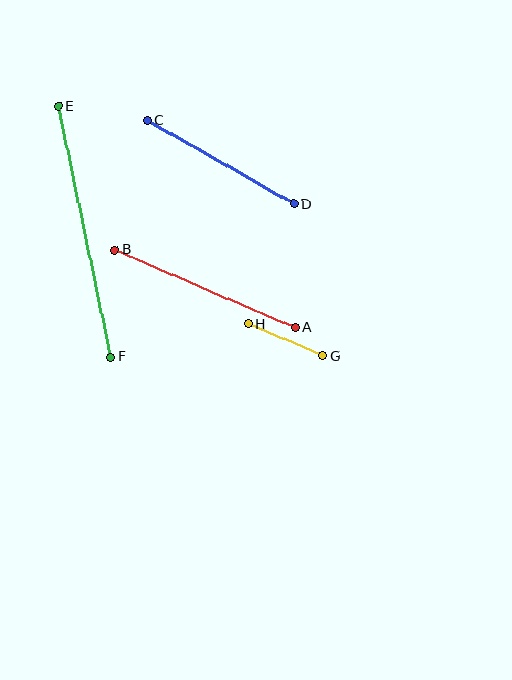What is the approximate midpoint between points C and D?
The midpoint is at approximately (221, 162) pixels.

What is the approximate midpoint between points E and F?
The midpoint is at approximately (85, 232) pixels.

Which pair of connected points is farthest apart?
Points E and F are farthest apart.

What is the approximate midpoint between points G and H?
The midpoint is at approximately (285, 340) pixels.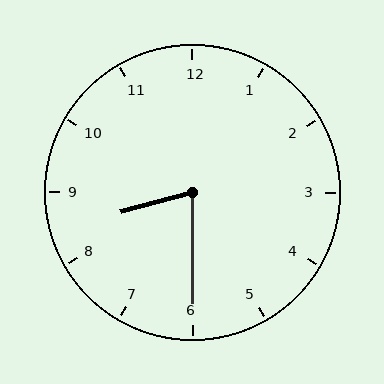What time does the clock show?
8:30.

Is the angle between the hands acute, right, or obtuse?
It is acute.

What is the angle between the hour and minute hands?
Approximately 75 degrees.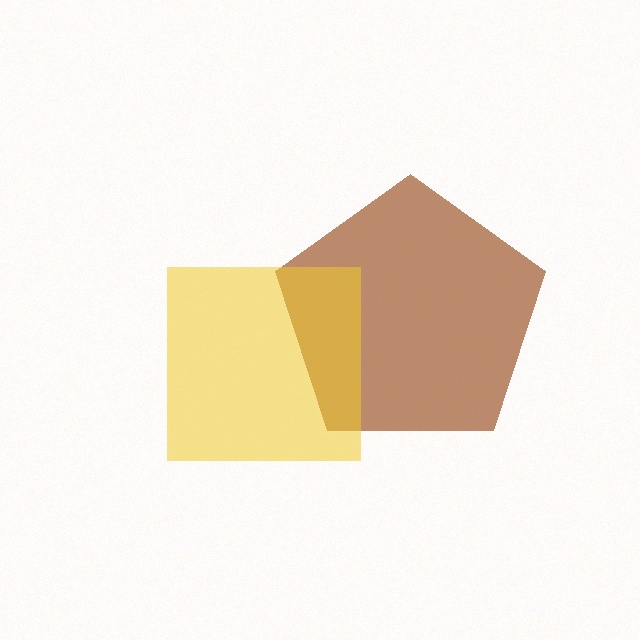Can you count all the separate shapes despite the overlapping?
Yes, there are 2 separate shapes.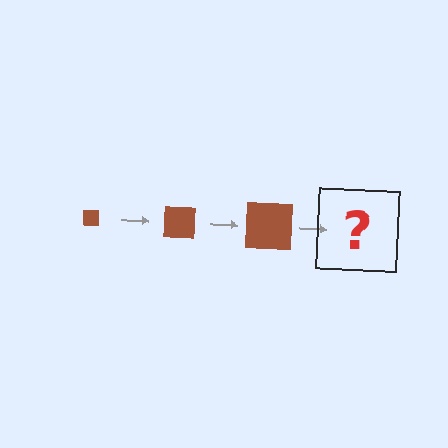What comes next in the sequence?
The next element should be a brown square, larger than the previous one.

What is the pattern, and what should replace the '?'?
The pattern is that the square gets progressively larger each step. The '?' should be a brown square, larger than the previous one.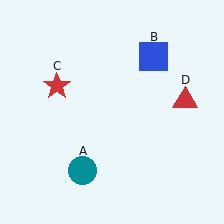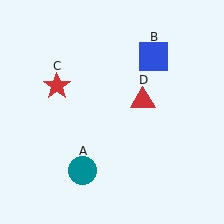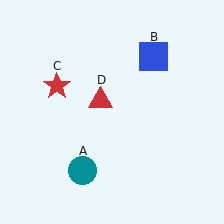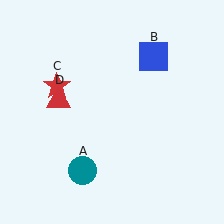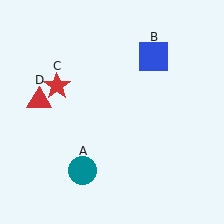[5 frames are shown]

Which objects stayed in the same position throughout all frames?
Teal circle (object A) and blue square (object B) and red star (object C) remained stationary.